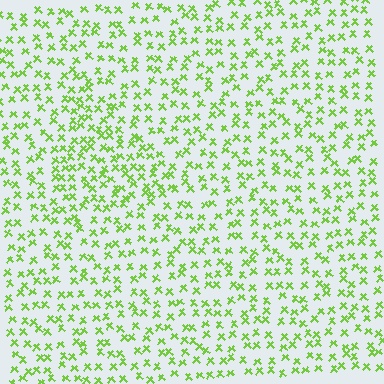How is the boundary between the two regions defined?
The boundary is defined by a change in element density (approximately 1.5x ratio). All elements are the same color, size, and shape.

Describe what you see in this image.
The image contains small lime elements arranged at two different densities. A triangle-shaped region is visible where the elements are more densely packed than the surrounding area.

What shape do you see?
I see a triangle.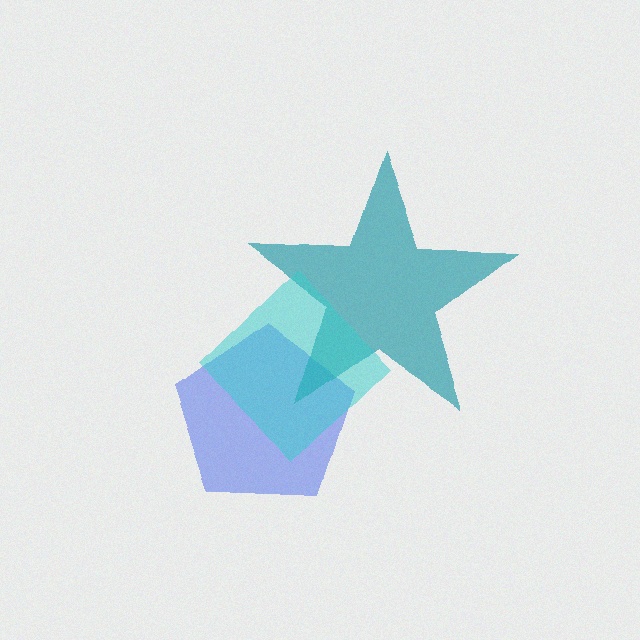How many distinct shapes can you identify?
There are 3 distinct shapes: a blue pentagon, a teal star, a cyan diamond.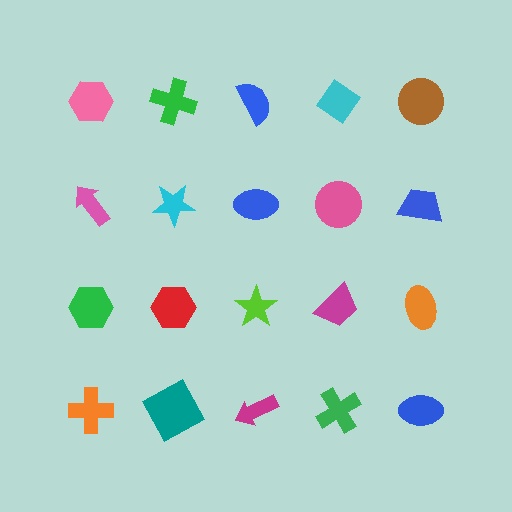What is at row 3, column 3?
A lime star.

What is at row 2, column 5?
A blue trapezoid.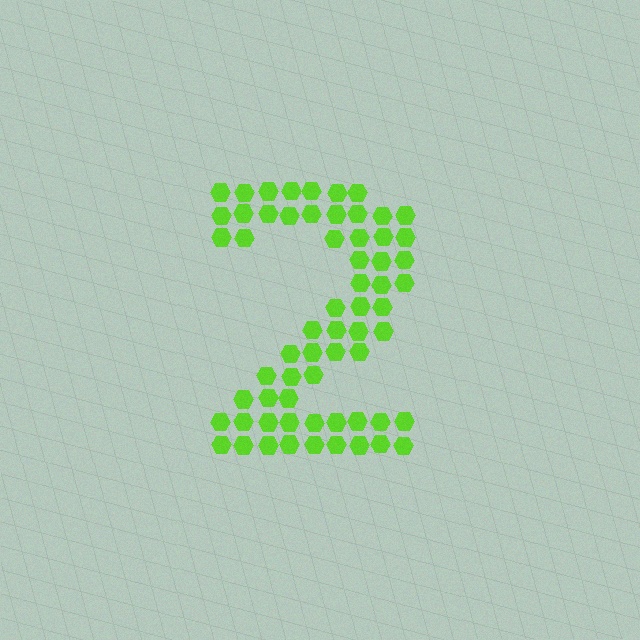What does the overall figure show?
The overall figure shows the digit 2.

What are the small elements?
The small elements are hexagons.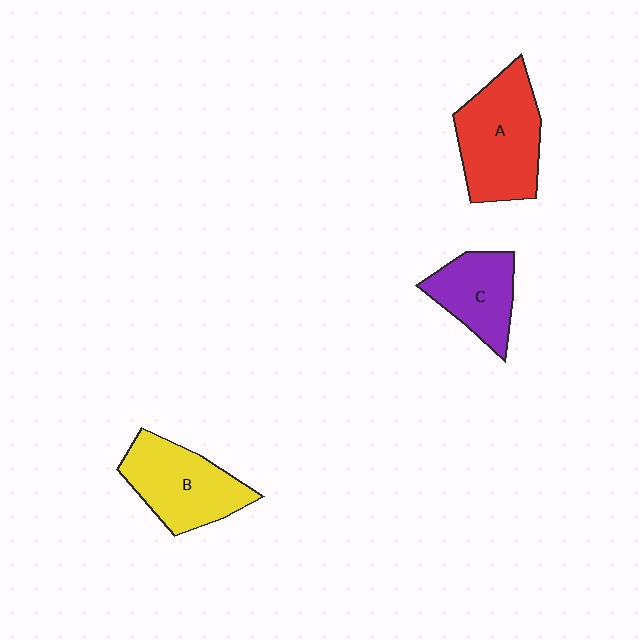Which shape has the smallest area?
Shape C (purple).